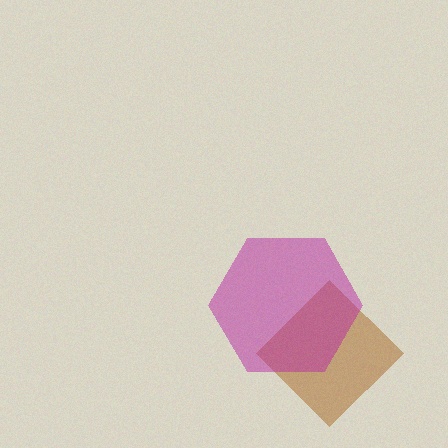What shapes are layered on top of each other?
The layered shapes are: a brown diamond, a magenta hexagon.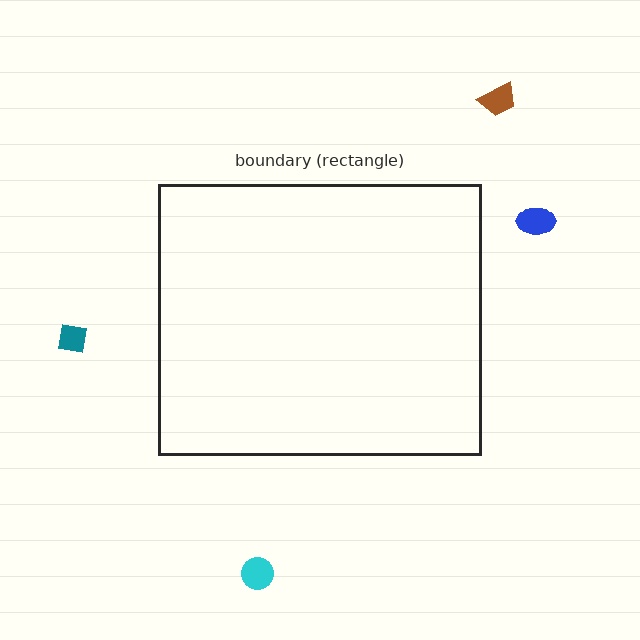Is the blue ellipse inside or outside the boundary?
Outside.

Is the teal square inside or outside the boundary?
Outside.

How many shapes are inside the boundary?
0 inside, 4 outside.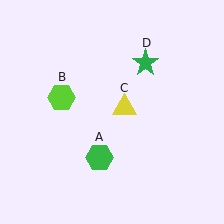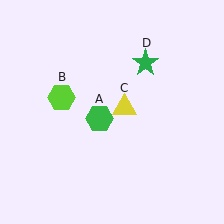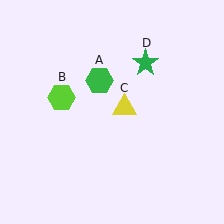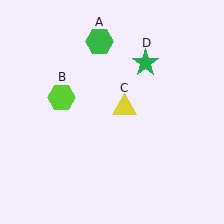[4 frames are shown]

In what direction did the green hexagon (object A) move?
The green hexagon (object A) moved up.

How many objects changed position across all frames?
1 object changed position: green hexagon (object A).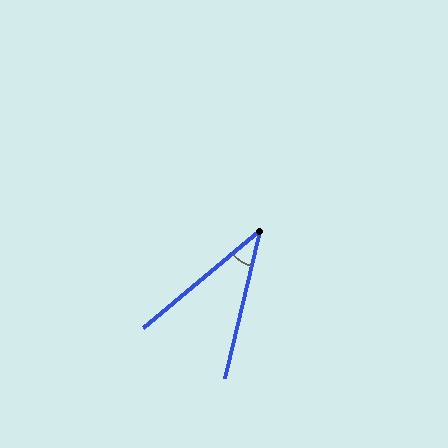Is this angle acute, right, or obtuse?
It is acute.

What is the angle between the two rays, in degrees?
Approximately 37 degrees.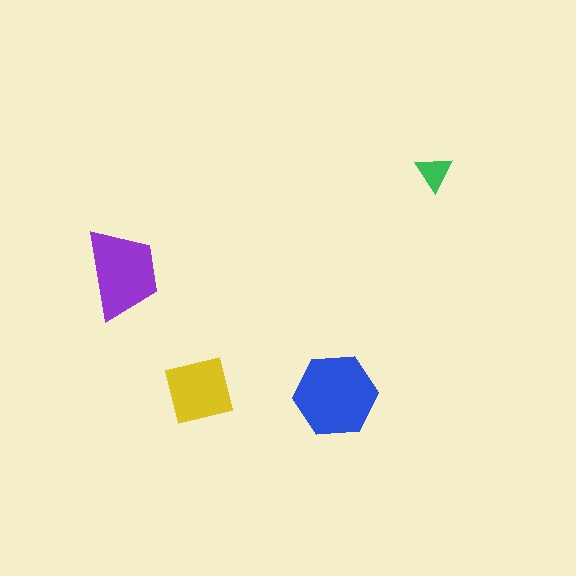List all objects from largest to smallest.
The blue hexagon, the purple trapezoid, the yellow square, the green triangle.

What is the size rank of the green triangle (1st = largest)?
4th.